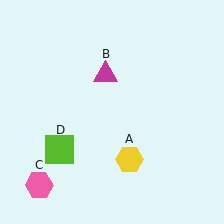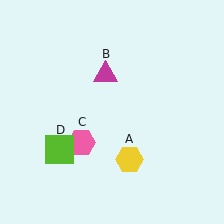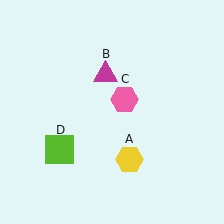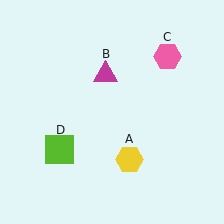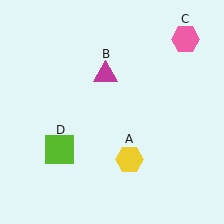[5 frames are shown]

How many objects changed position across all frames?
1 object changed position: pink hexagon (object C).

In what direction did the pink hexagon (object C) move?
The pink hexagon (object C) moved up and to the right.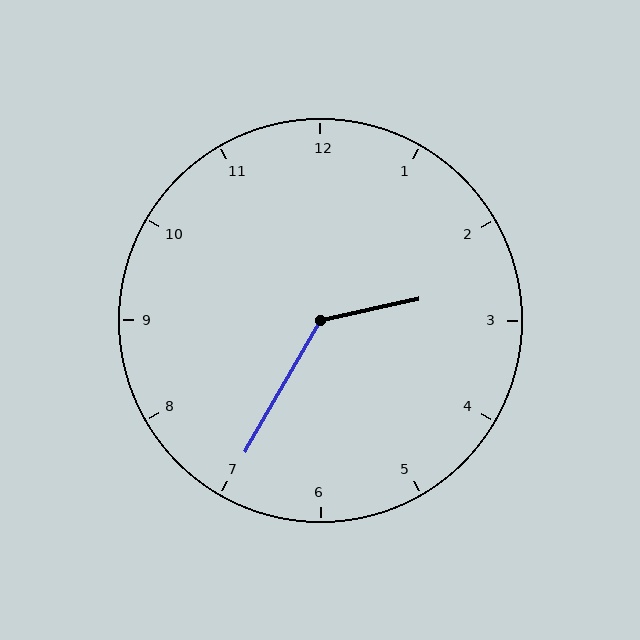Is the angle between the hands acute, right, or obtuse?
It is obtuse.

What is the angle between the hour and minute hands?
Approximately 132 degrees.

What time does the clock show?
2:35.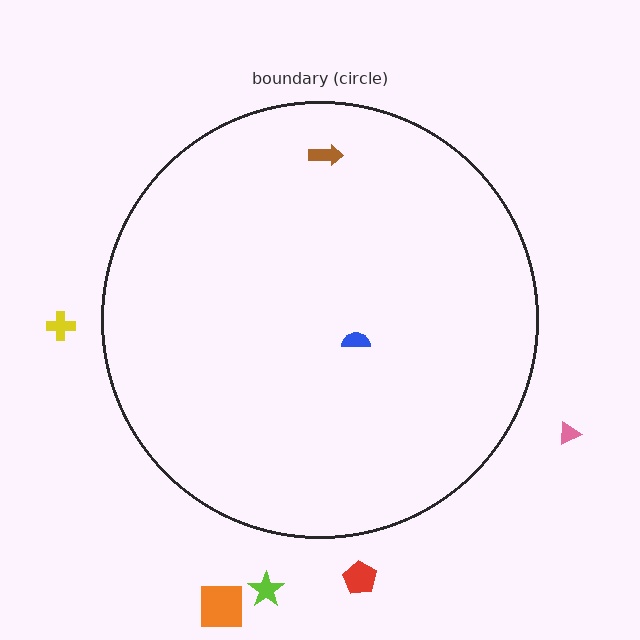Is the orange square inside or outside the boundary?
Outside.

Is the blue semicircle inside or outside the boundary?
Inside.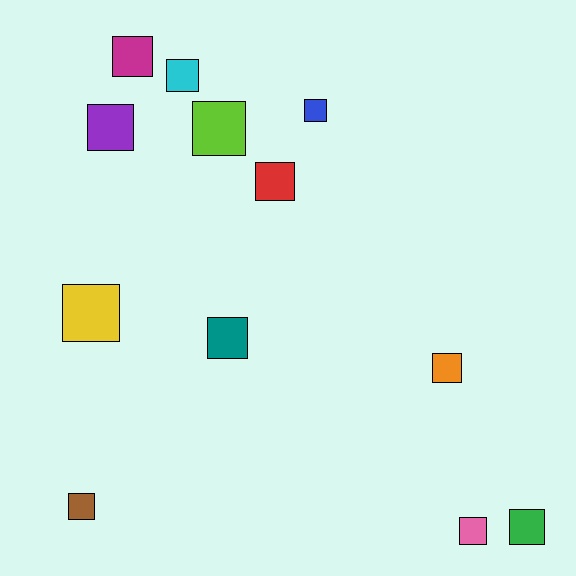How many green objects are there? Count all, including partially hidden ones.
There is 1 green object.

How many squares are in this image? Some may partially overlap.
There are 12 squares.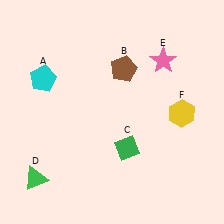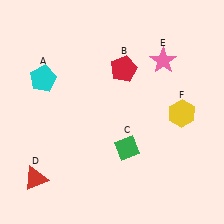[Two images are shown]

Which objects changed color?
B changed from brown to red. D changed from green to red.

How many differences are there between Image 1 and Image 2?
There are 2 differences between the two images.